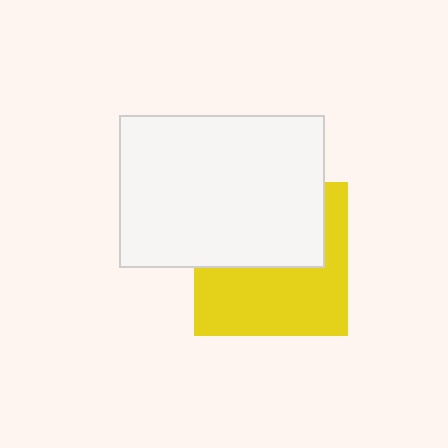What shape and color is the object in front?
The object in front is a white rectangle.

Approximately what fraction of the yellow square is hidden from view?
Roughly 48% of the yellow square is hidden behind the white rectangle.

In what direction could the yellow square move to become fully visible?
The yellow square could move down. That would shift it out from behind the white rectangle entirely.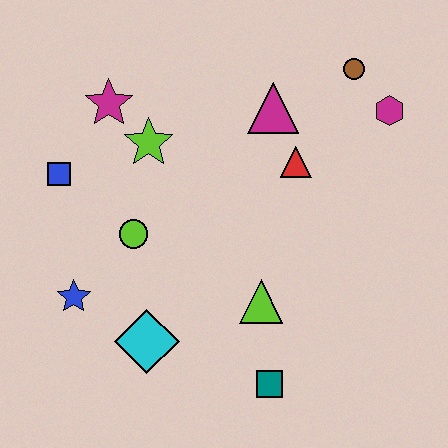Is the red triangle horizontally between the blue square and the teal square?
No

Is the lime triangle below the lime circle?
Yes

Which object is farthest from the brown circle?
The blue star is farthest from the brown circle.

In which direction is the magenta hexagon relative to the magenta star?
The magenta hexagon is to the right of the magenta star.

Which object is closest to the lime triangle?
The teal square is closest to the lime triangle.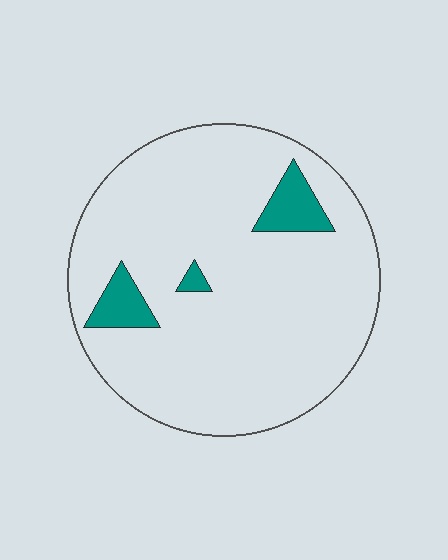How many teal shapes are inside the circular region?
3.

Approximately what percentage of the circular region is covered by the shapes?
Approximately 10%.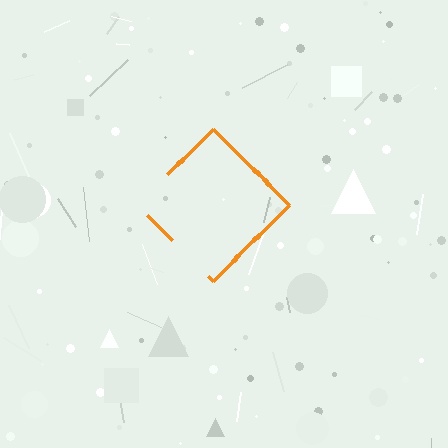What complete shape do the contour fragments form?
The contour fragments form a diamond.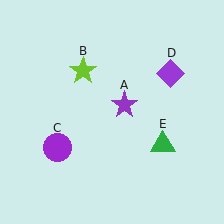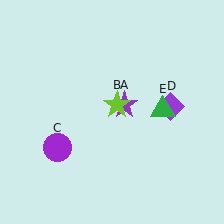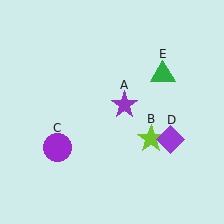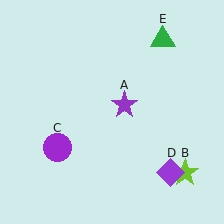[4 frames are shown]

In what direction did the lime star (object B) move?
The lime star (object B) moved down and to the right.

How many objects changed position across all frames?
3 objects changed position: lime star (object B), purple diamond (object D), green triangle (object E).